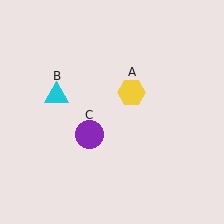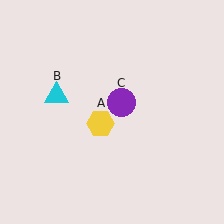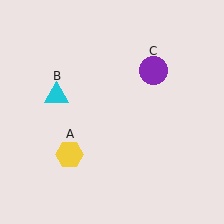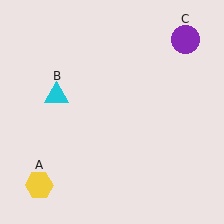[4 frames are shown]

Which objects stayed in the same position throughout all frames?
Cyan triangle (object B) remained stationary.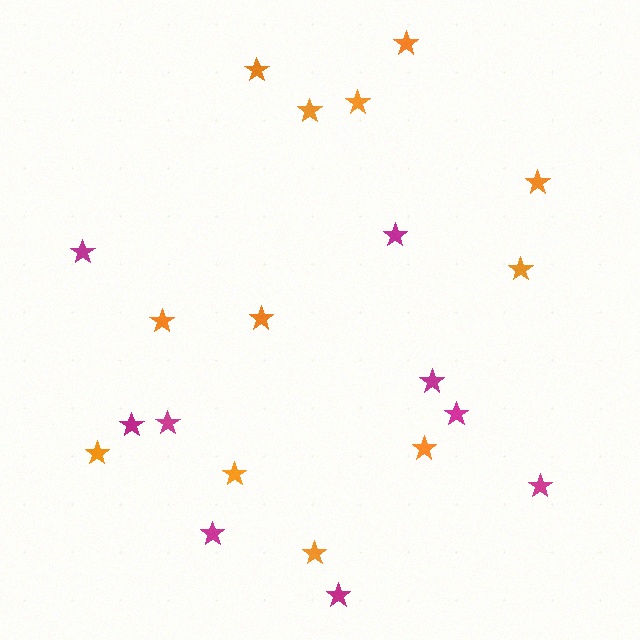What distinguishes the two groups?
There are 2 groups: one group of orange stars (12) and one group of magenta stars (9).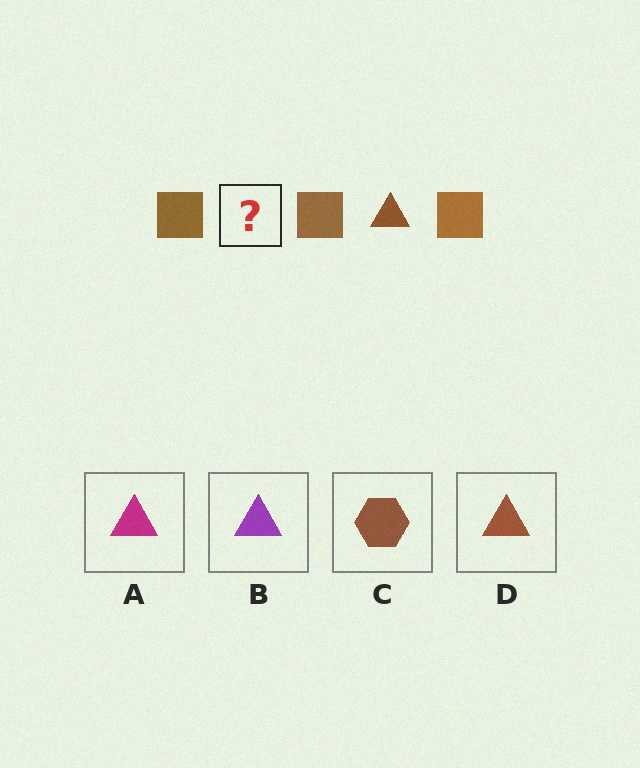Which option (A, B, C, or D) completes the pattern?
D.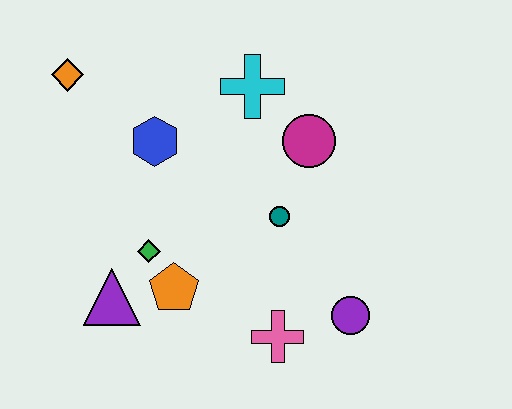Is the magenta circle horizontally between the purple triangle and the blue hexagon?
No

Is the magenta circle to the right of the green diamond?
Yes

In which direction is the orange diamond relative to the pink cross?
The orange diamond is above the pink cross.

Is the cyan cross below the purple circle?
No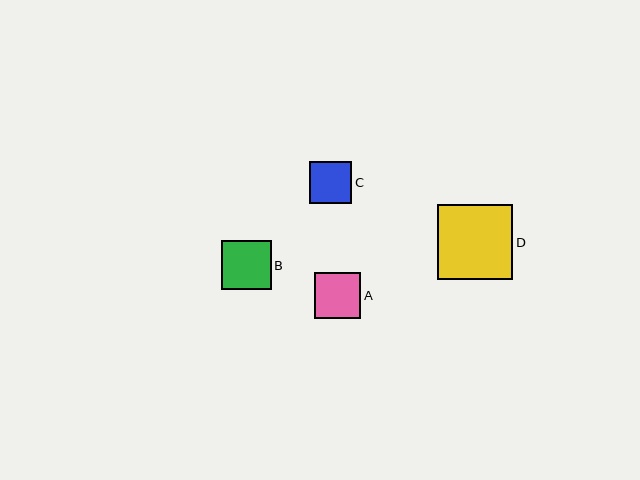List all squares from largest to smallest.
From largest to smallest: D, B, A, C.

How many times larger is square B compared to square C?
Square B is approximately 1.2 times the size of square C.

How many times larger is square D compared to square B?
Square D is approximately 1.5 times the size of square B.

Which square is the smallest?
Square C is the smallest with a size of approximately 43 pixels.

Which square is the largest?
Square D is the largest with a size of approximately 75 pixels.